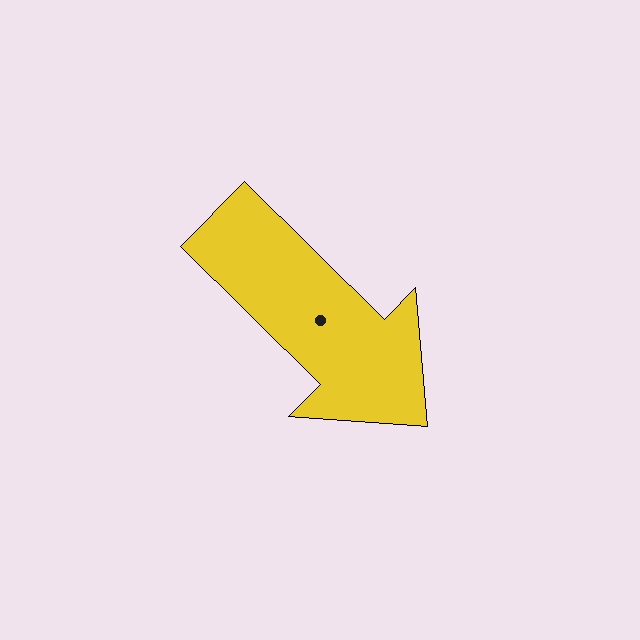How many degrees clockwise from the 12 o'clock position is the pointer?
Approximately 135 degrees.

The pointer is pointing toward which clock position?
Roughly 4 o'clock.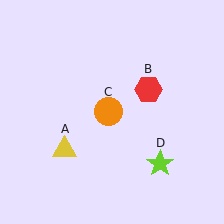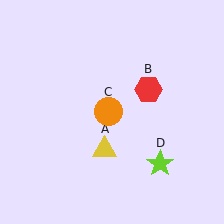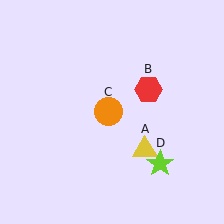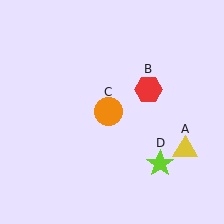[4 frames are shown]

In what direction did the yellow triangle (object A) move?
The yellow triangle (object A) moved right.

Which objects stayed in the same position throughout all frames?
Red hexagon (object B) and orange circle (object C) and lime star (object D) remained stationary.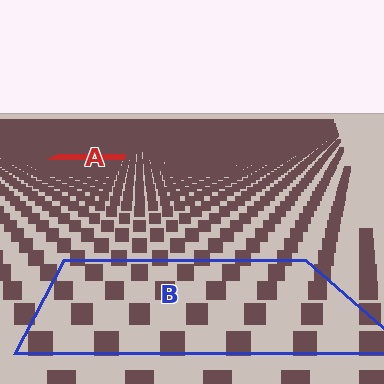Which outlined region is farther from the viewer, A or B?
Region A is farther from the viewer — the texture elements inside it appear smaller and more densely packed.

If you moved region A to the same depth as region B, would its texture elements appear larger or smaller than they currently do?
They would appear larger. At a closer depth, the same texture elements are projected at a bigger on-screen size.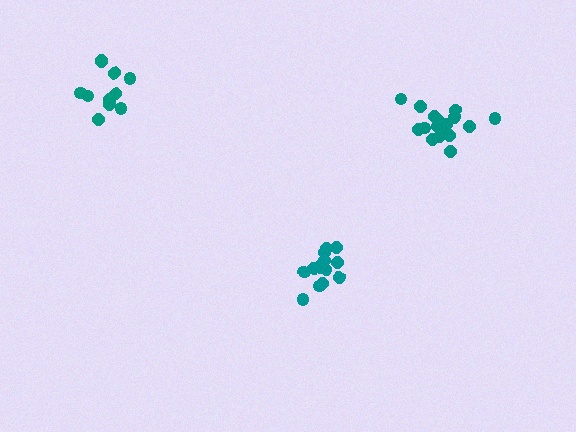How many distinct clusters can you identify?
There are 3 distinct clusters.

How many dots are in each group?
Group 1: 17 dots, Group 2: 14 dots, Group 3: 11 dots (42 total).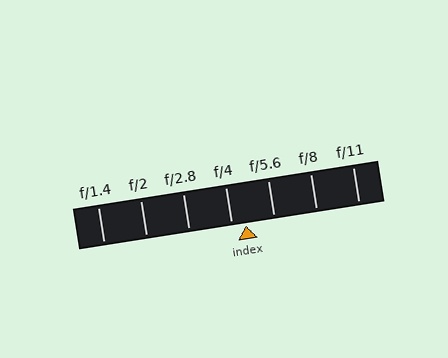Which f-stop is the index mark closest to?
The index mark is closest to f/4.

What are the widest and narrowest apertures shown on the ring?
The widest aperture shown is f/1.4 and the narrowest is f/11.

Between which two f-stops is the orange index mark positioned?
The index mark is between f/4 and f/5.6.